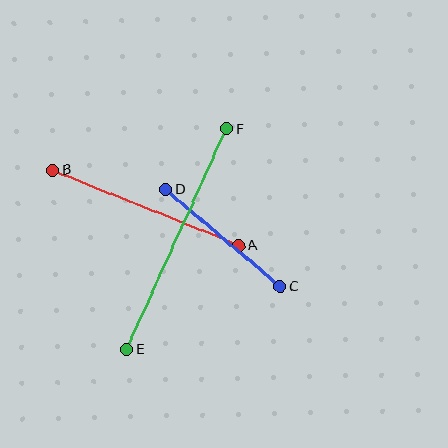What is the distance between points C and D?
The distance is approximately 150 pixels.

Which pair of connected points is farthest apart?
Points E and F are farthest apart.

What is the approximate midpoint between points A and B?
The midpoint is at approximately (146, 208) pixels.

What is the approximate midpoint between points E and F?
The midpoint is at approximately (177, 239) pixels.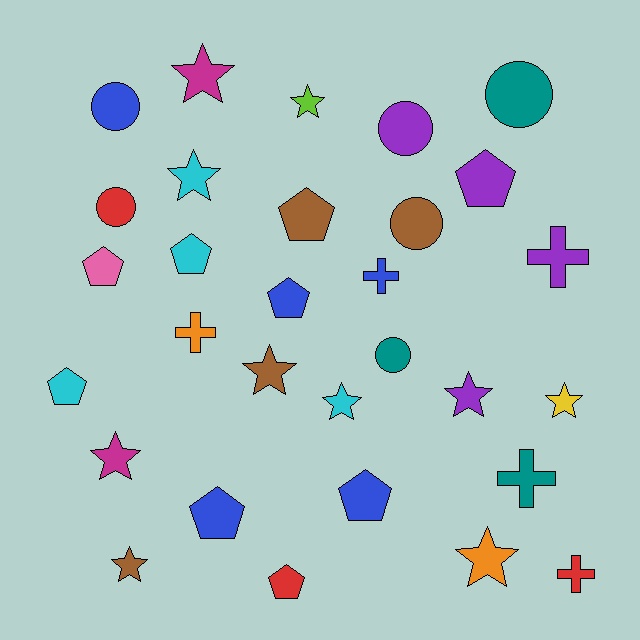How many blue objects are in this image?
There are 5 blue objects.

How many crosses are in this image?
There are 5 crosses.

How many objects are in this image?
There are 30 objects.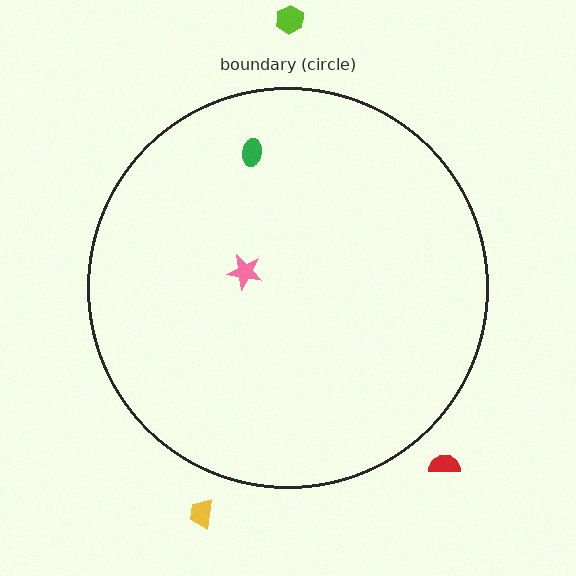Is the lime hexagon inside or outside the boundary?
Outside.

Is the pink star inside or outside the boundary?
Inside.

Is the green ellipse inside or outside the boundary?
Inside.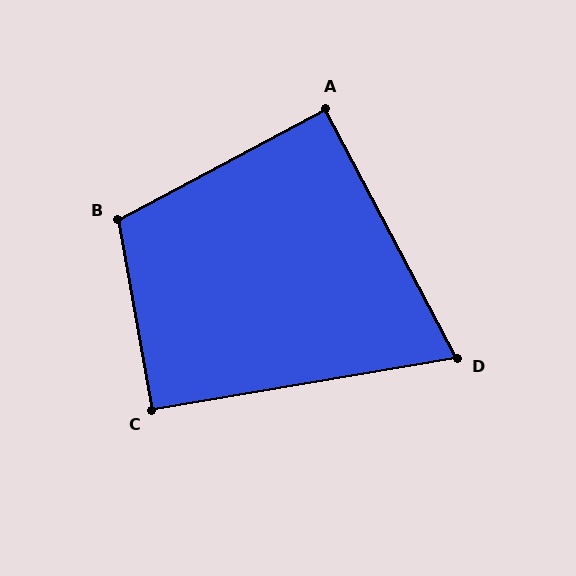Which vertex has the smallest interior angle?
D, at approximately 72 degrees.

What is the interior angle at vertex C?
Approximately 90 degrees (approximately right).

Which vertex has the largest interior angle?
B, at approximately 108 degrees.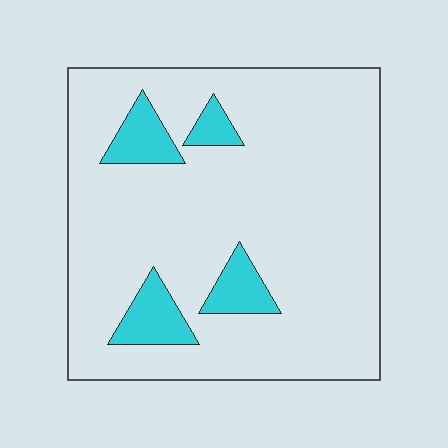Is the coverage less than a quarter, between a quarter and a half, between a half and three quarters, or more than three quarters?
Less than a quarter.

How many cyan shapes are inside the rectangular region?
4.